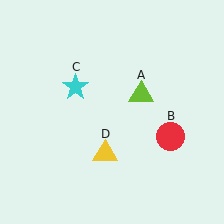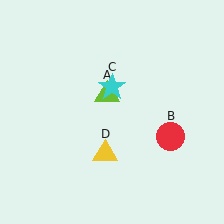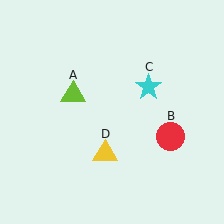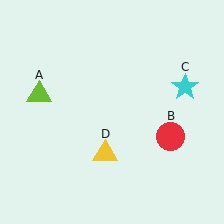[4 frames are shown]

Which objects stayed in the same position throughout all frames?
Red circle (object B) and yellow triangle (object D) remained stationary.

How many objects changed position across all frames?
2 objects changed position: lime triangle (object A), cyan star (object C).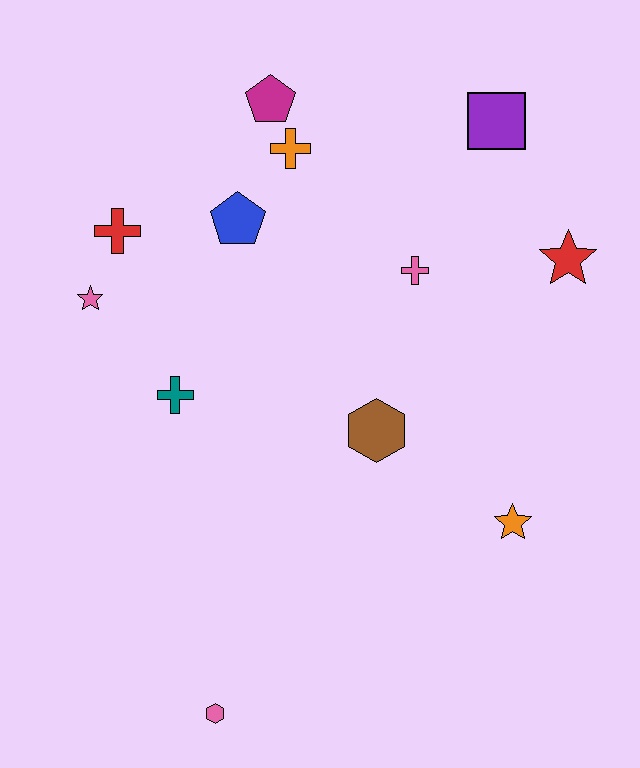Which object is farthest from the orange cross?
The pink hexagon is farthest from the orange cross.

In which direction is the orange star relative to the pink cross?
The orange star is below the pink cross.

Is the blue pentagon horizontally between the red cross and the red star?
Yes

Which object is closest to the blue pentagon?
The orange cross is closest to the blue pentagon.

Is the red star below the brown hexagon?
No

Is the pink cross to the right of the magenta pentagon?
Yes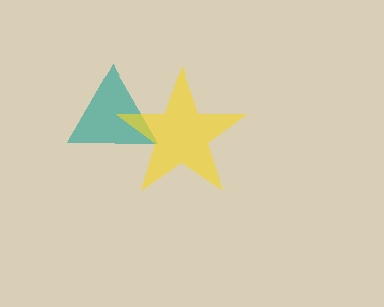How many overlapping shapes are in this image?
There are 2 overlapping shapes in the image.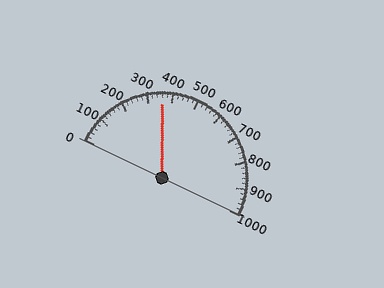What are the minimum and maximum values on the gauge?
The gauge ranges from 0 to 1000.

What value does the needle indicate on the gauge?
The needle indicates approximately 360.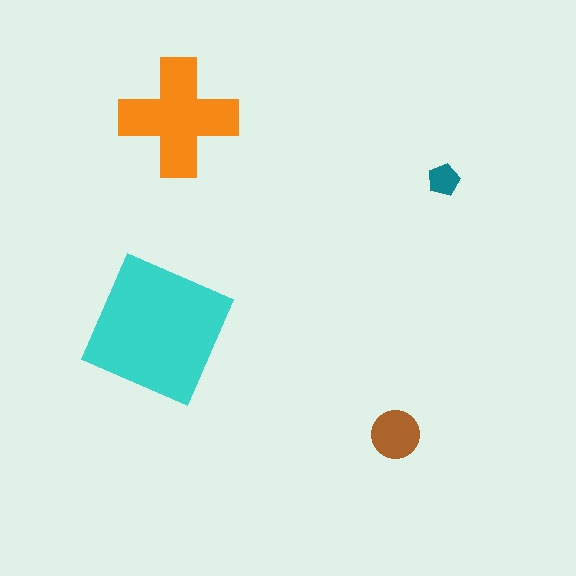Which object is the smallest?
The teal pentagon.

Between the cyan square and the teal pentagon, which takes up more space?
The cyan square.